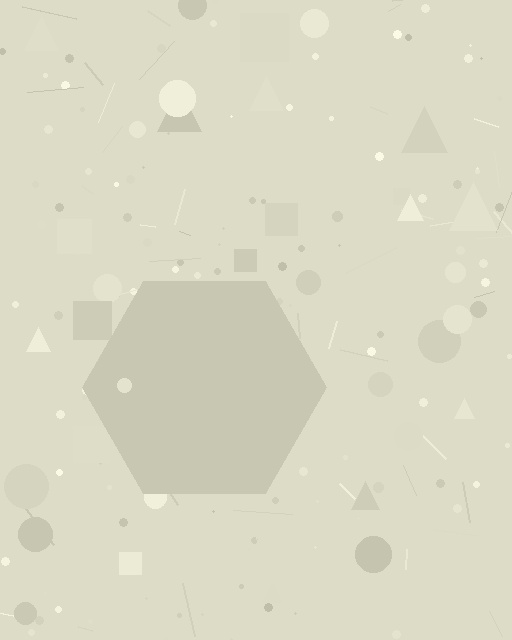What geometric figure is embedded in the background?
A hexagon is embedded in the background.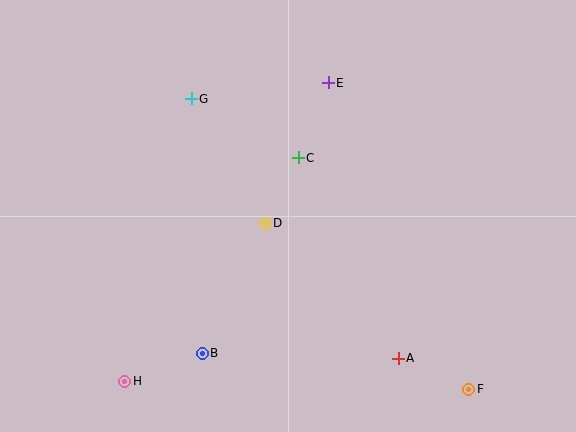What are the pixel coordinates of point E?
Point E is at (328, 83).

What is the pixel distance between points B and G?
The distance between B and G is 255 pixels.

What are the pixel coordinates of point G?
Point G is at (191, 99).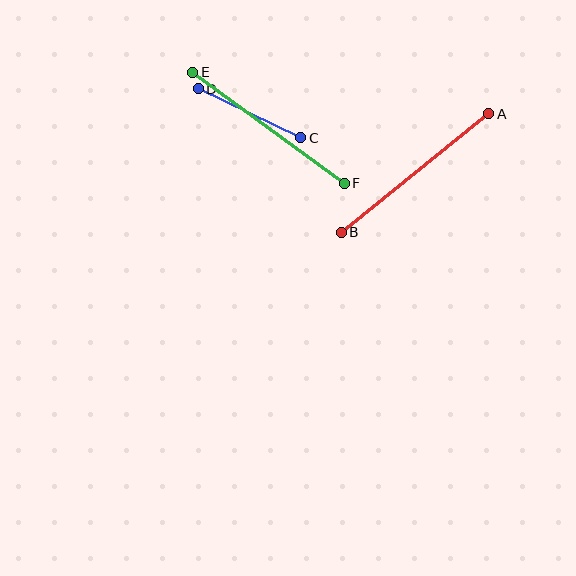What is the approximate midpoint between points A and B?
The midpoint is at approximately (415, 173) pixels.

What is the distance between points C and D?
The distance is approximately 113 pixels.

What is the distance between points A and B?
The distance is approximately 189 pixels.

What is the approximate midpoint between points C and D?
The midpoint is at approximately (250, 113) pixels.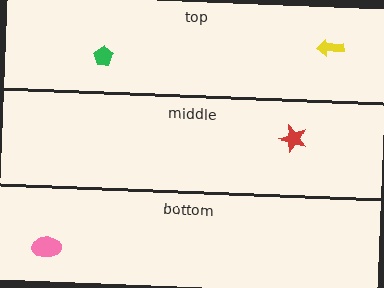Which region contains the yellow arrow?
The top region.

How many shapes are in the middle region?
1.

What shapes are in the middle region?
The red star.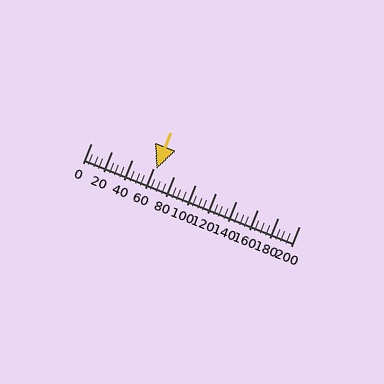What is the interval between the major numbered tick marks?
The major tick marks are spaced 20 units apart.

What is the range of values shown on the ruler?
The ruler shows values from 0 to 200.